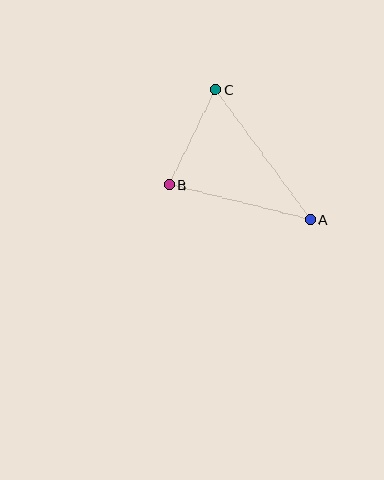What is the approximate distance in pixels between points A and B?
The distance between A and B is approximately 146 pixels.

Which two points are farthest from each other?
Points A and C are farthest from each other.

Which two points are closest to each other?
Points B and C are closest to each other.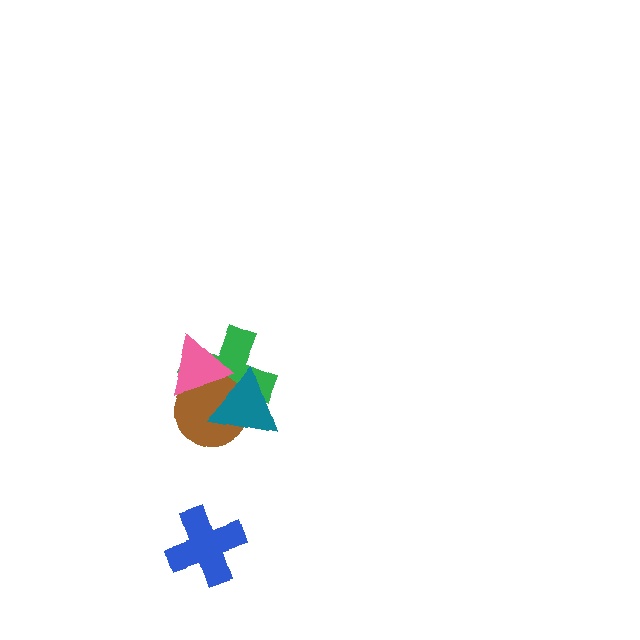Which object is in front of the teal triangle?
The pink triangle is in front of the teal triangle.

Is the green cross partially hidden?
Yes, it is partially covered by another shape.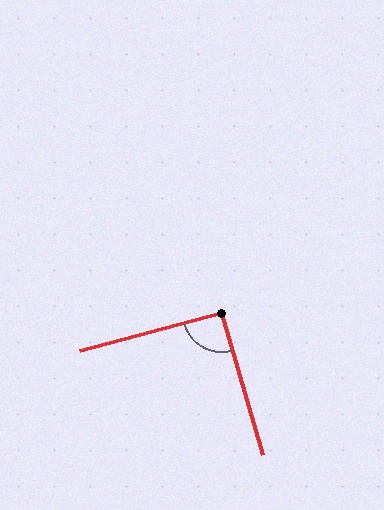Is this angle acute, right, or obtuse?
It is approximately a right angle.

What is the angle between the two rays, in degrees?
Approximately 91 degrees.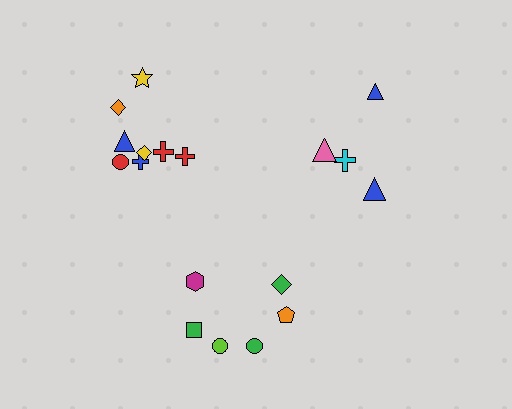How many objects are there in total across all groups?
There are 18 objects.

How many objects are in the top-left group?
There are 8 objects.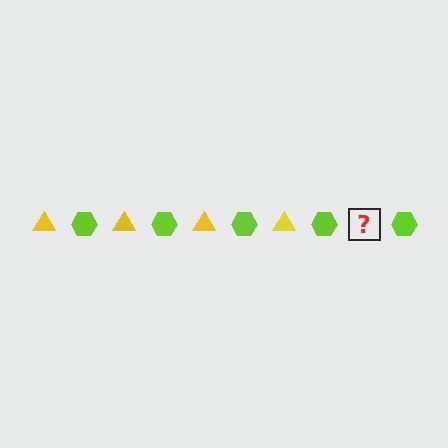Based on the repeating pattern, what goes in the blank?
The blank should be a yellow triangle.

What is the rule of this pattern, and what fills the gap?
The rule is that the pattern alternates between yellow triangle and lime hexagon. The gap should be filled with a yellow triangle.